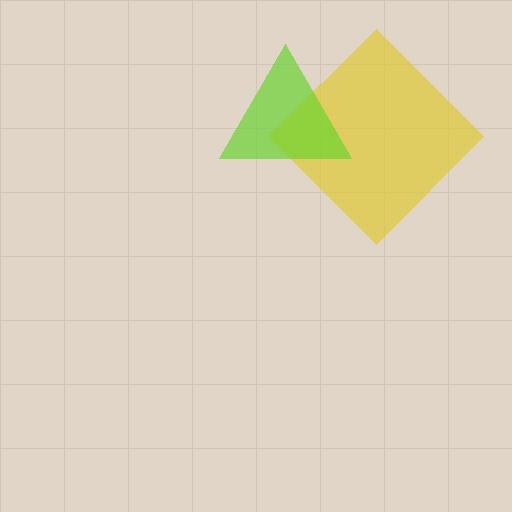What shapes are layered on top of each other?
The layered shapes are: a yellow diamond, a lime triangle.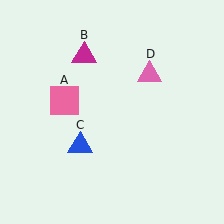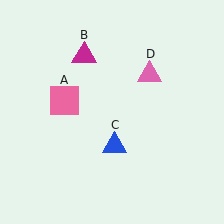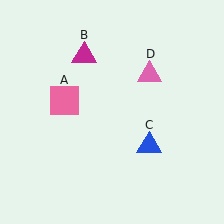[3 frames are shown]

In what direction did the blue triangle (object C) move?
The blue triangle (object C) moved right.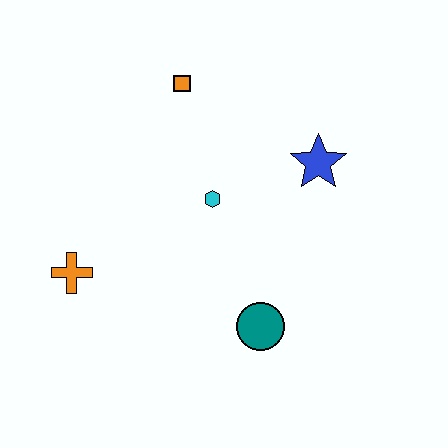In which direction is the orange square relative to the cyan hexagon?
The orange square is above the cyan hexagon.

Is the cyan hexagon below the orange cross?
No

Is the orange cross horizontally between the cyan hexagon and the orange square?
No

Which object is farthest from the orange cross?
The blue star is farthest from the orange cross.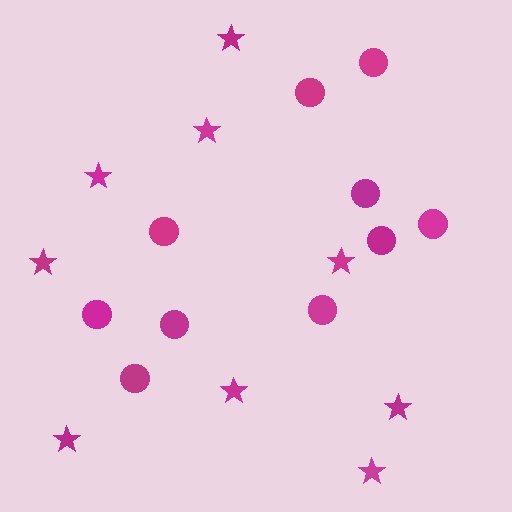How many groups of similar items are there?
There are 2 groups: one group of stars (9) and one group of circles (10).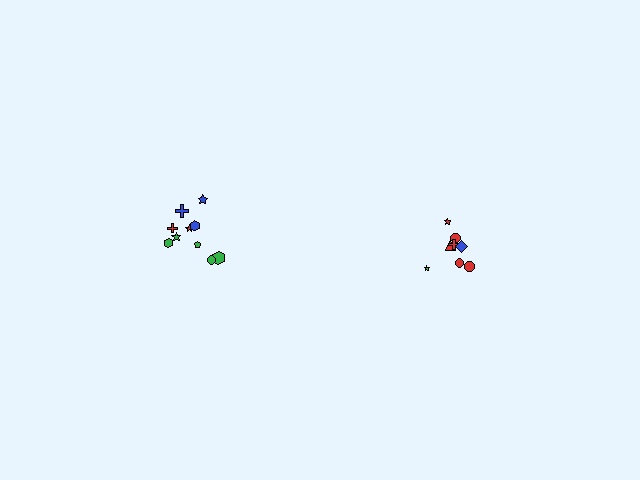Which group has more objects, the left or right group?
The left group.